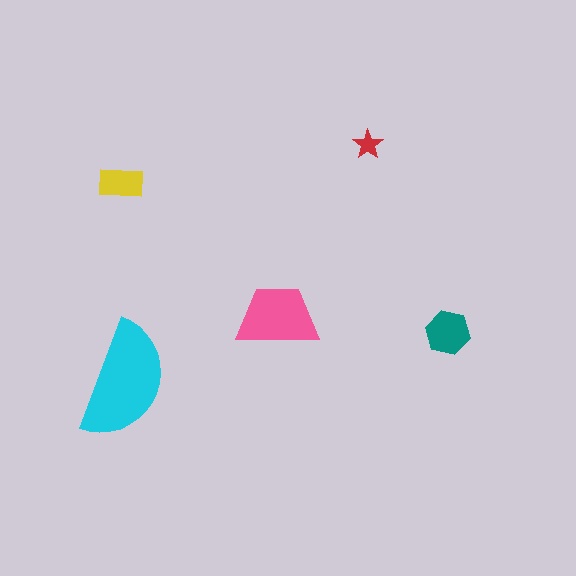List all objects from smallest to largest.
The red star, the yellow rectangle, the teal hexagon, the pink trapezoid, the cyan semicircle.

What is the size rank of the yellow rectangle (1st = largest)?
4th.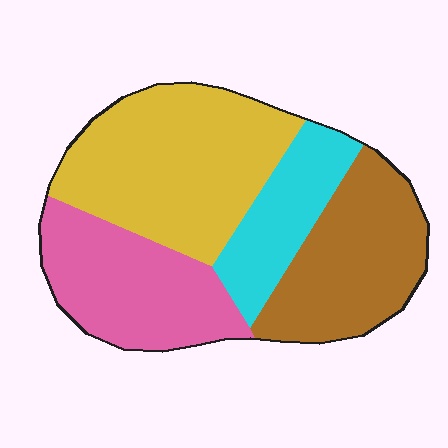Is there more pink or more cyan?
Pink.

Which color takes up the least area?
Cyan, at roughly 15%.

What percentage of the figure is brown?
Brown covers around 25% of the figure.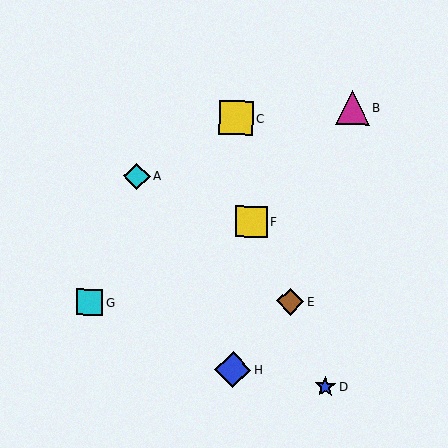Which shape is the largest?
The blue diamond (labeled H) is the largest.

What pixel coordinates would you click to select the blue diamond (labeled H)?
Click at (233, 370) to select the blue diamond H.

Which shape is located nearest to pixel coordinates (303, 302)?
The brown diamond (labeled E) at (290, 301) is nearest to that location.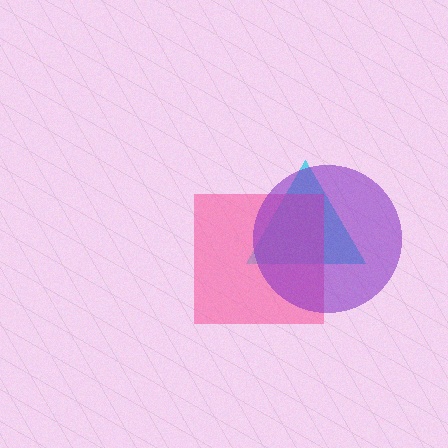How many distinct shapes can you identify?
There are 3 distinct shapes: a cyan triangle, a pink square, a purple circle.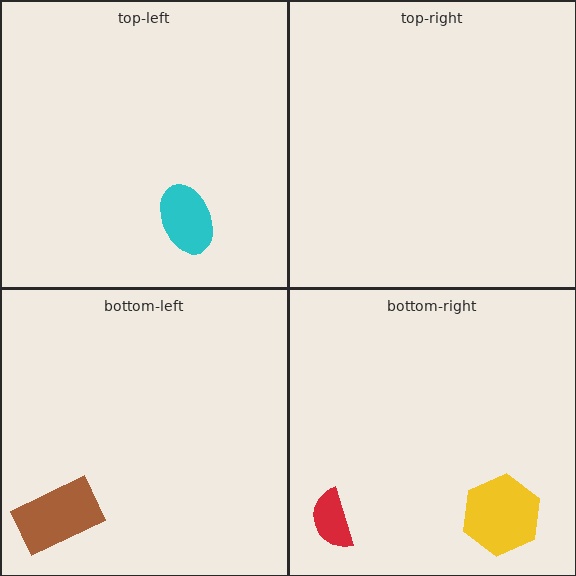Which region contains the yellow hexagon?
The bottom-right region.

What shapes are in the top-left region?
The cyan ellipse.